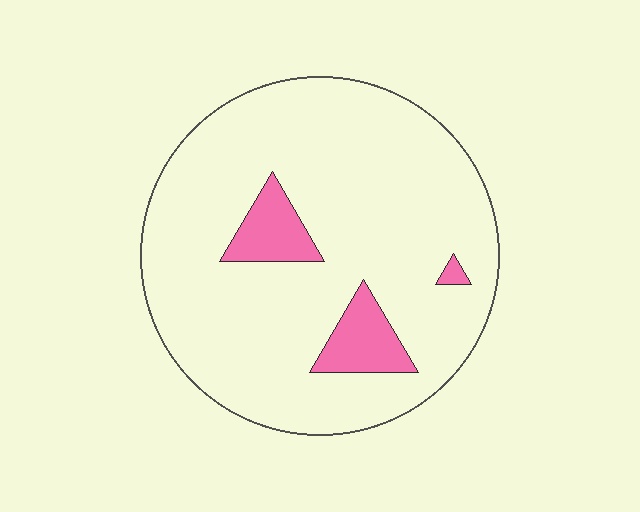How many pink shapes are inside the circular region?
3.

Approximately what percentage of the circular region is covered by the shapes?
Approximately 10%.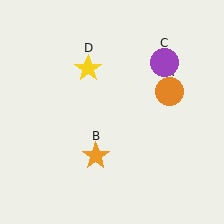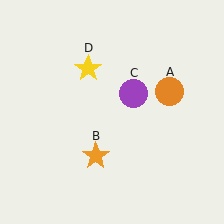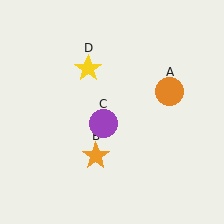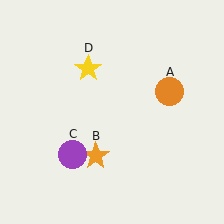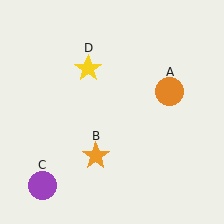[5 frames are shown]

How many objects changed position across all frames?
1 object changed position: purple circle (object C).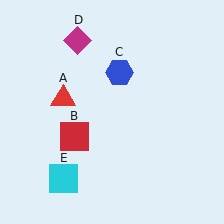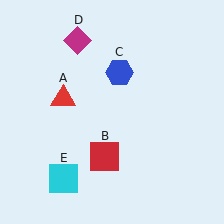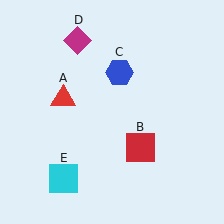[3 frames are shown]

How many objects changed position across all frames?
1 object changed position: red square (object B).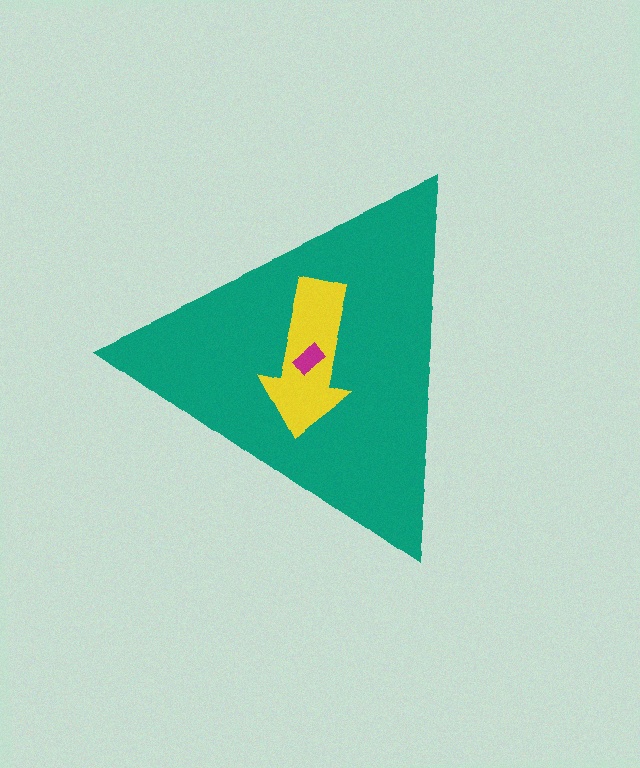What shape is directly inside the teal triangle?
The yellow arrow.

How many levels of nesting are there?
3.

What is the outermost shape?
The teal triangle.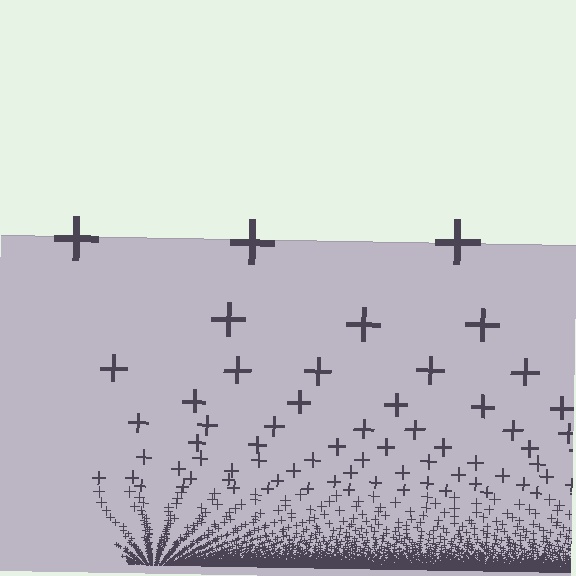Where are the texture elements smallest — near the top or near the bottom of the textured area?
Near the bottom.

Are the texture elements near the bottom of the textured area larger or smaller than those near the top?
Smaller. The gradient is inverted — elements near the bottom are smaller and denser.